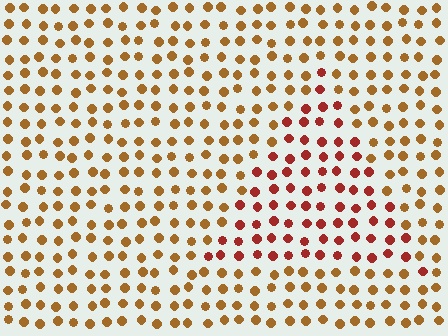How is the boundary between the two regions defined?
The boundary is defined purely by a slight shift in hue (about 32 degrees). Spacing, size, and orientation are identical on both sides.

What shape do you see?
I see a triangle.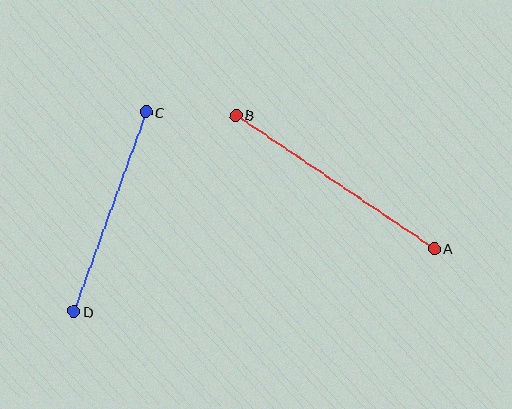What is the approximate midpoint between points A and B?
The midpoint is at approximately (335, 182) pixels.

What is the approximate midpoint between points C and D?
The midpoint is at approximately (110, 212) pixels.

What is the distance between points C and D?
The distance is approximately 212 pixels.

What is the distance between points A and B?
The distance is approximately 239 pixels.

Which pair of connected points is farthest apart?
Points A and B are farthest apart.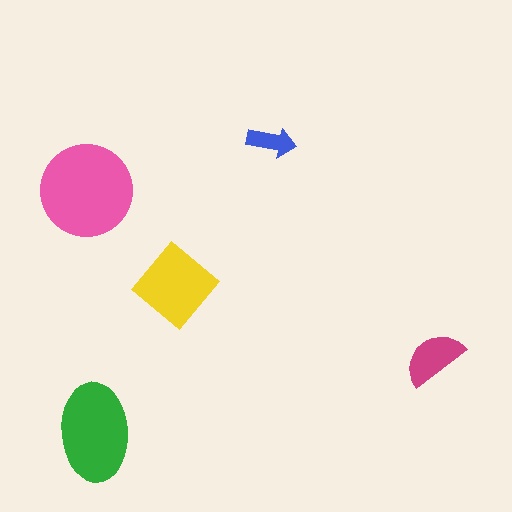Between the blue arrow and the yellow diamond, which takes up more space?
The yellow diamond.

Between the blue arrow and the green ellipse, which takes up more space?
The green ellipse.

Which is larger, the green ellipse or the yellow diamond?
The green ellipse.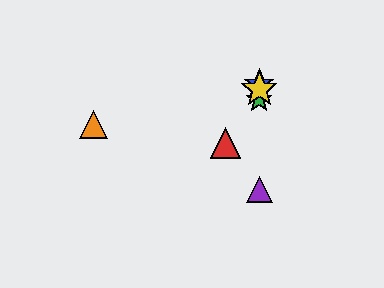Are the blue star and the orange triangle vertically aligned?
No, the blue star is at x≈259 and the orange triangle is at x≈93.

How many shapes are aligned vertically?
4 shapes (the blue star, the green star, the yellow star, the purple triangle) are aligned vertically.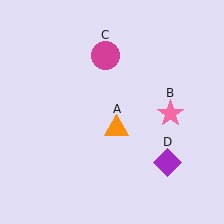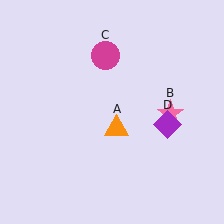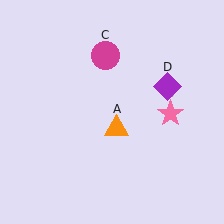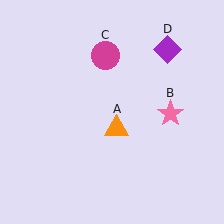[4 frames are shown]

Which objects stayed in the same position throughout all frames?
Orange triangle (object A) and pink star (object B) and magenta circle (object C) remained stationary.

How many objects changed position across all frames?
1 object changed position: purple diamond (object D).